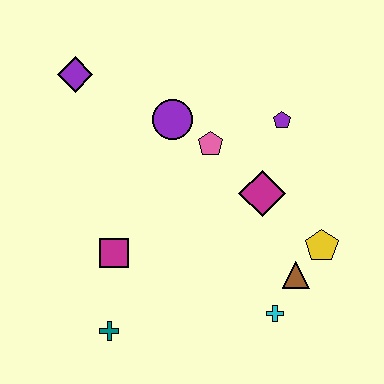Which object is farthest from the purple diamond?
The cyan cross is farthest from the purple diamond.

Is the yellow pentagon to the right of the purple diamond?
Yes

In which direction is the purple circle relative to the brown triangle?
The purple circle is above the brown triangle.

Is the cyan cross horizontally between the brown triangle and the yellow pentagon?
No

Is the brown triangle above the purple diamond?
No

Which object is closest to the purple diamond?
The purple circle is closest to the purple diamond.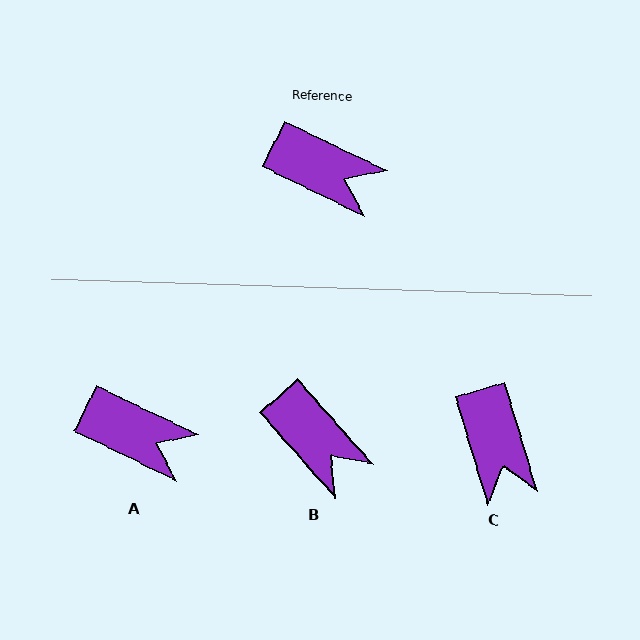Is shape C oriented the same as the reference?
No, it is off by about 48 degrees.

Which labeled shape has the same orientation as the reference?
A.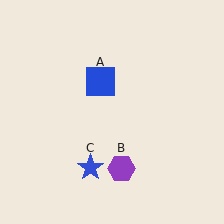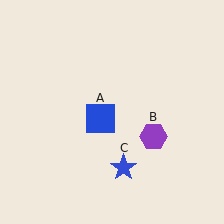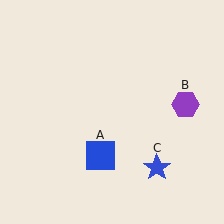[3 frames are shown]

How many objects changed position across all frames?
3 objects changed position: blue square (object A), purple hexagon (object B), blue star (object C).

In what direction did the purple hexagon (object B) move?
The purple hexagon (object B) moved up and to the right.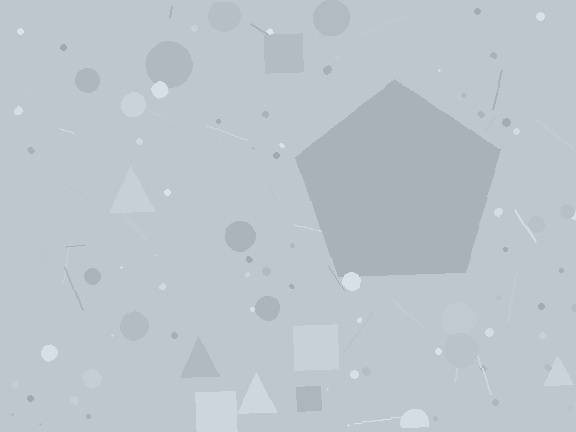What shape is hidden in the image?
A pentagon is hidden in the image.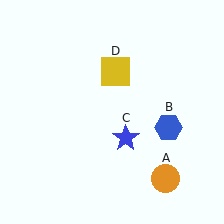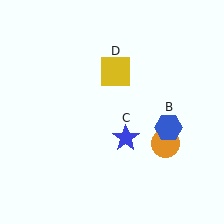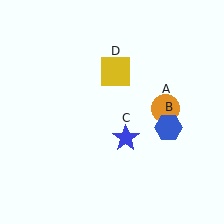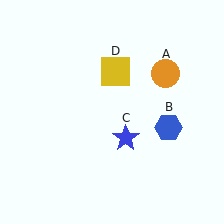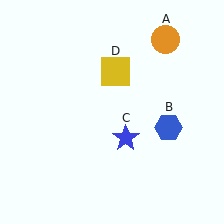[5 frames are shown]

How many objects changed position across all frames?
1 object changed position: orange circle (object A).